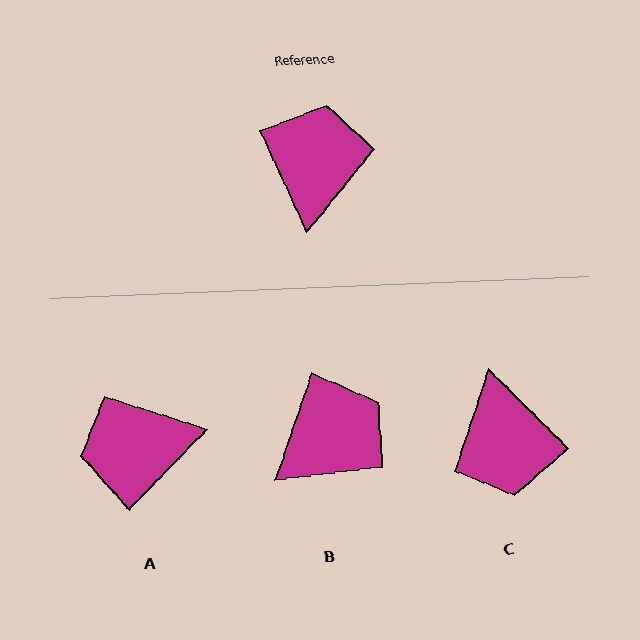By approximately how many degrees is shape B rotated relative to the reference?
Approximately 44 degrees clockwise.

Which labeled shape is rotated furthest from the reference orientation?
C, about 159 degrees away.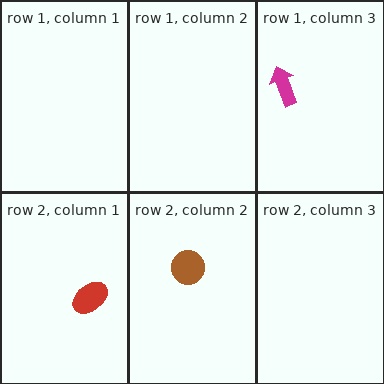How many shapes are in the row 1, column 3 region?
1.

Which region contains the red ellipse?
The row 2, column 1 region.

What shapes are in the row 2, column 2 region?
The brown circle.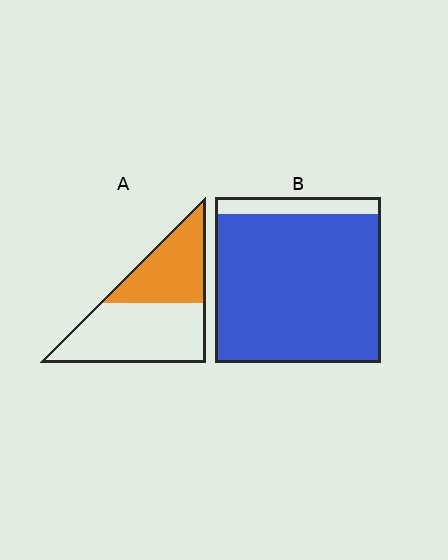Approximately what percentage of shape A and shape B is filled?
A is approximately 40% and B is approximately 90%.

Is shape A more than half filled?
No.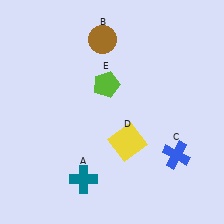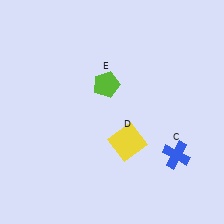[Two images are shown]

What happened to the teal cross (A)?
The teal cross (A) was removed in Image 2. It was in the bottom-left area of Image 1.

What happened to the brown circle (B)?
The brown circle (B) was removed in Image 2. It was in the top-left area of Image 1.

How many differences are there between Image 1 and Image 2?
There are 2 differences between the two images.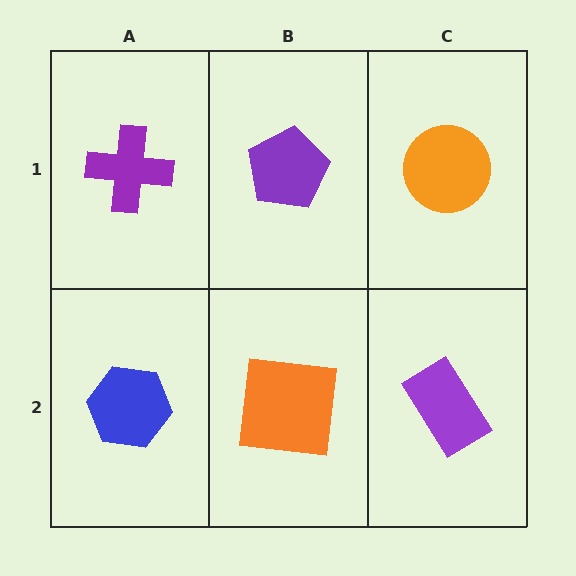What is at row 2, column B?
An orange square.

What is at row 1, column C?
An orange circle.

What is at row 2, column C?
A purple rectangle.